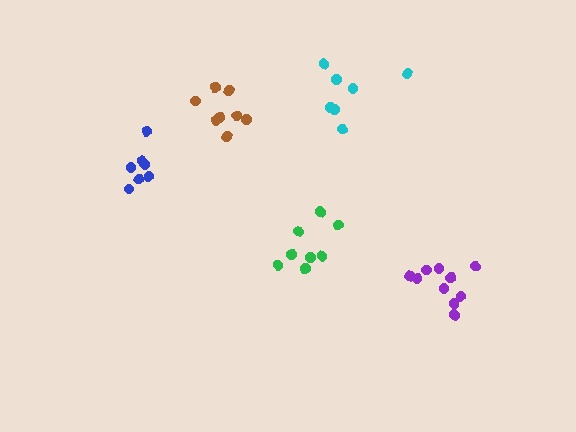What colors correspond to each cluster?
The clusters are colored: purple, cyan, blue, green, brown.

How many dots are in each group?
Group 1: 10 dots, Group 2: 7 dots, Group 3: 7 dots, Group 4: 8 dots, Group 5: 8 dots (40 total).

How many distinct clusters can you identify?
There are 5 distinct clusters.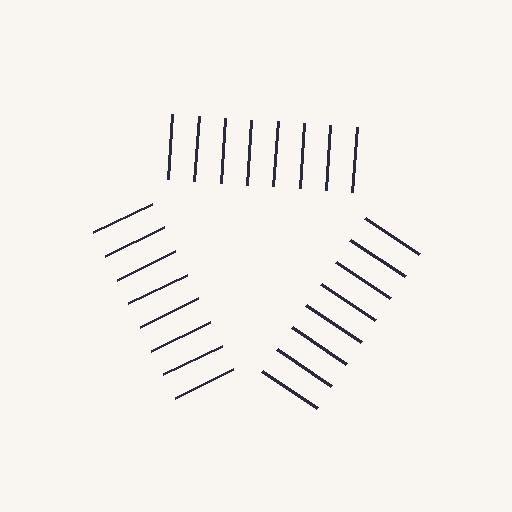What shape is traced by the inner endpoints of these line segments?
An illusory triangle — the line segments terminate on its edges but no continuous stroke is drawn.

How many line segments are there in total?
24 — 8 along each of the 3 edges.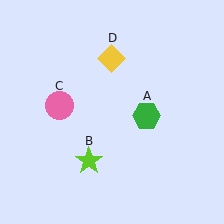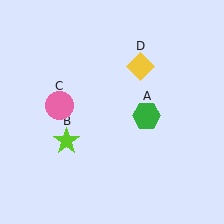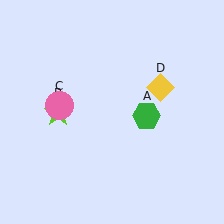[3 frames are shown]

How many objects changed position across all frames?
2 objects changed position: lime star (object B), yellow diamond (object D).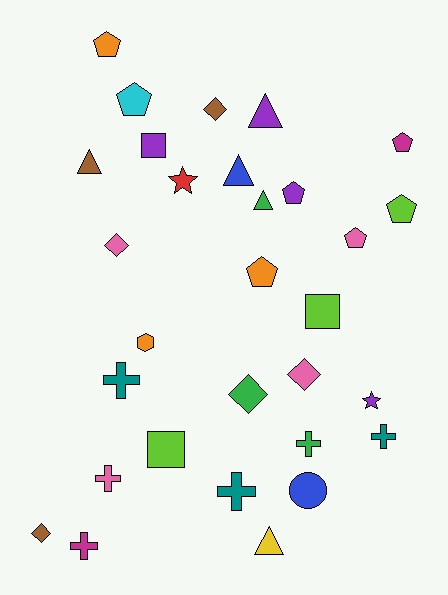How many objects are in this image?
There are 30 objects.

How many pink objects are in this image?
There are 4 pink objects.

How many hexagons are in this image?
There is 1 hexagon.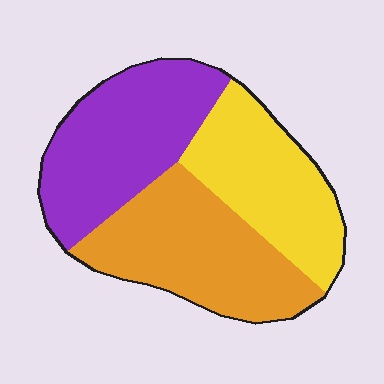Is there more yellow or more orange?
Orange.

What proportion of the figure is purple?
Purple takes up about one third (1/3) of the figure.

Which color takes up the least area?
Yellow, at roughly 30%.